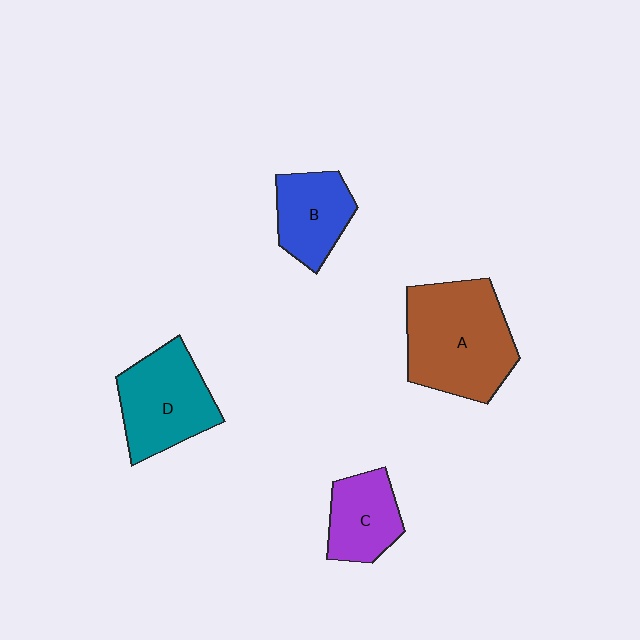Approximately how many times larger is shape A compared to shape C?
Approximately 1.9 times.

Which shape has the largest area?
Shape A (brown).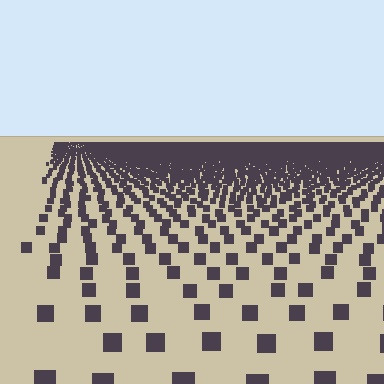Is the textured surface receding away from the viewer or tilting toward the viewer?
The surface is receding away from the viewer. Texture elements get smaller and denser toward the top.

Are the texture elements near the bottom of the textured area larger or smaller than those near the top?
Larger. Near the bottom, elements are closer to the viewer and appear at a bigger on-screen size.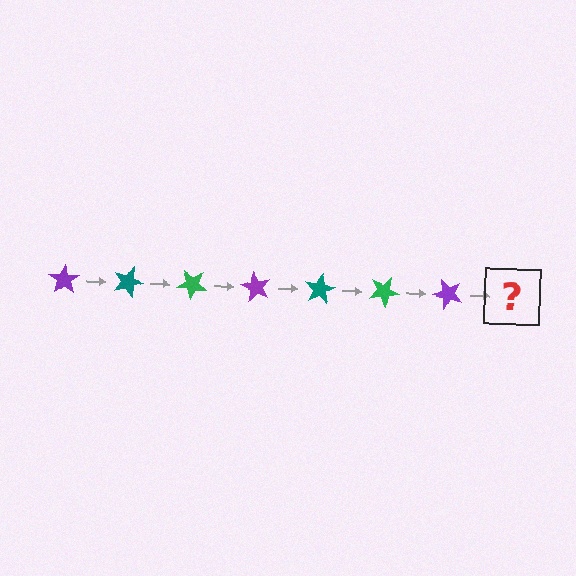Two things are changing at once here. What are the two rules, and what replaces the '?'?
The two rules are that it rotates 20 degrees each step and the color cycles through purple, teal, and green. The '?' should be a teal star, rotated 140 degrees from the start.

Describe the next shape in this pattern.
It should be a teal star, rotated 140 degrees from the start.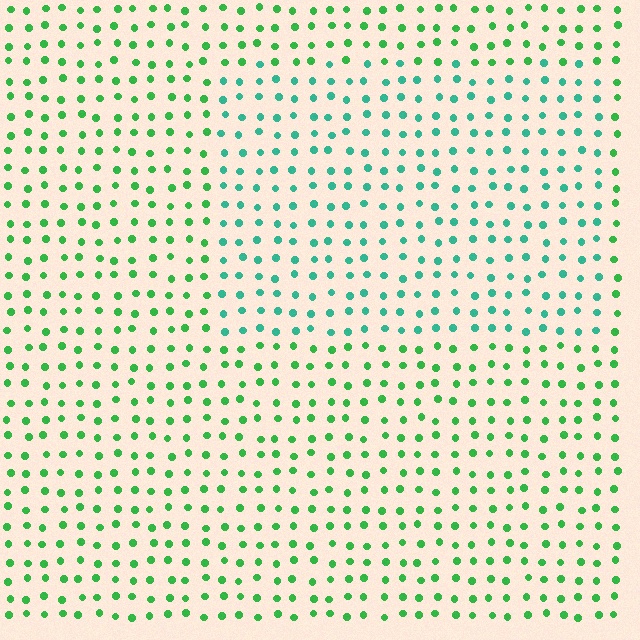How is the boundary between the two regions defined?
The boundary is defined purely by a slight shift in hue (about 35 degrees). Spacing, size, and orientation are identical on both sides.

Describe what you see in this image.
The image is filled with small green elements in a uniform arrangement. A rectangle-shaped region is visible where the elements are tinted to a slightly different hue, forming a subtle color boundary.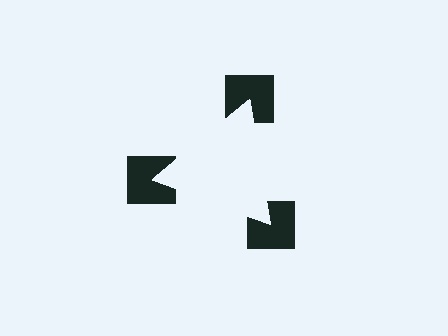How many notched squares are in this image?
There are 3 — one at each vertex of the illusory triangle.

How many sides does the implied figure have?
3 sides.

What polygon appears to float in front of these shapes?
An illusory triangle — its edges are inferred from the aligned wedge cuts in the notched squares, not physically drawn.